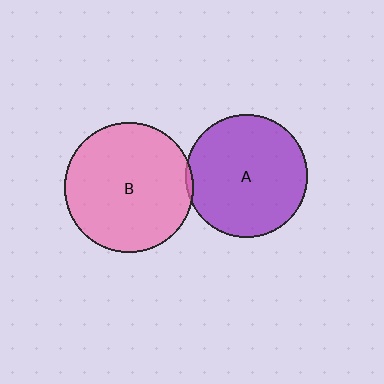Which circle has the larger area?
Circle B (pink).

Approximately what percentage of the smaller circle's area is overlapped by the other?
Approximately 5%.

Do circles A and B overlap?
Yes.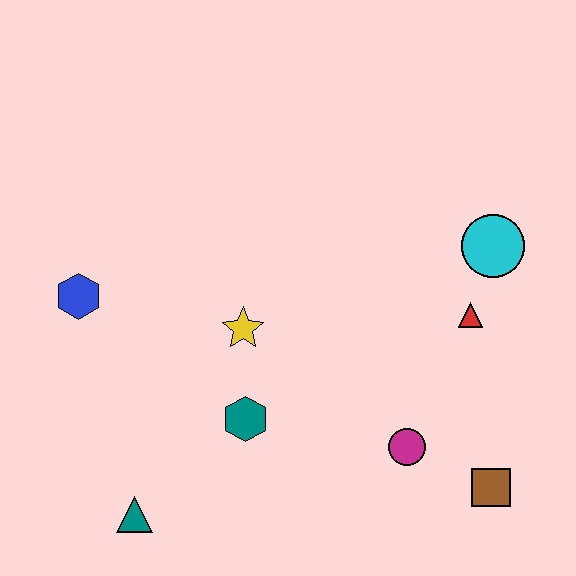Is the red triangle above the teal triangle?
Yes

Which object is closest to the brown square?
The magenta circle is closest to the brown square.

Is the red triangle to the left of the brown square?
Yes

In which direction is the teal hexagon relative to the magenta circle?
The teal hexagon is to the left of the magenta circle.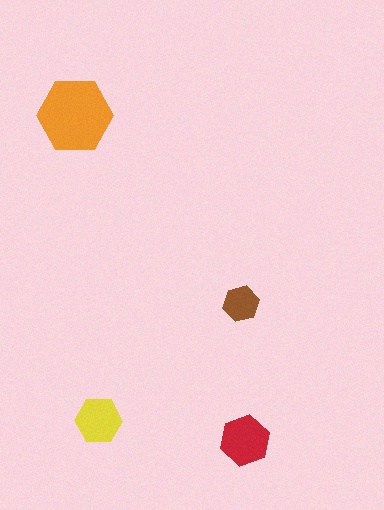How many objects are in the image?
There are 4 objects in the image.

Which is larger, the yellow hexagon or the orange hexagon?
The orange one.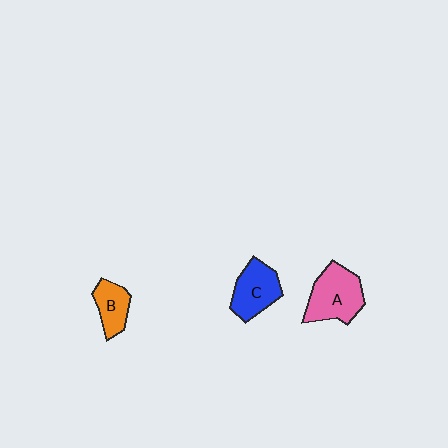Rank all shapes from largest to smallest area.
From largest to smallest: A (pink), C (blue), B (orange).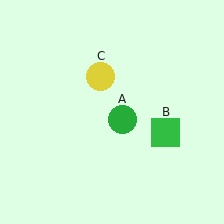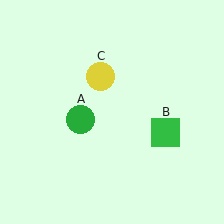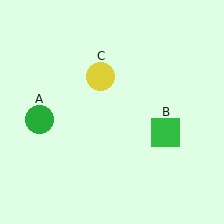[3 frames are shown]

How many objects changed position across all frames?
1 object changed position: green circle (object A).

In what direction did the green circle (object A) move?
The green circle (object A) moved left.